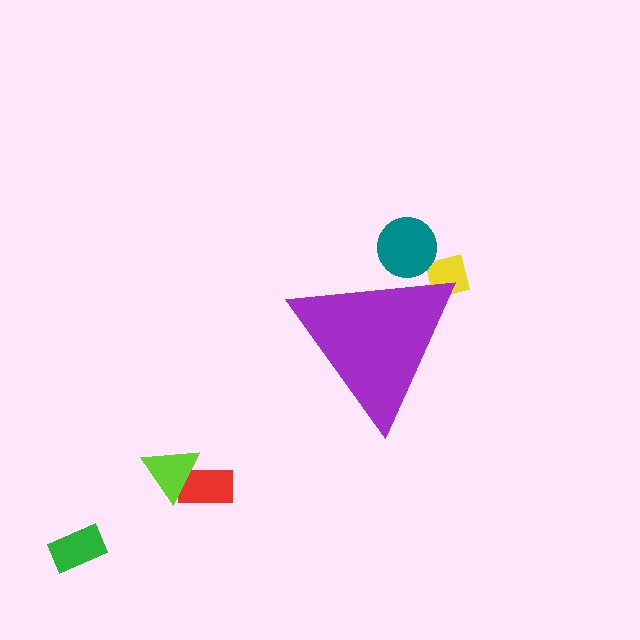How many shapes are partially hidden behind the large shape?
2 shapes are partially hidden.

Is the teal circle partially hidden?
Yes, the teal circle is partially hidden behind the purple triangle.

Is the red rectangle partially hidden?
No, the red rectangle is fully visible.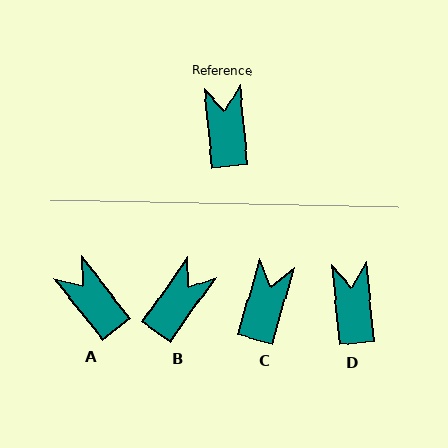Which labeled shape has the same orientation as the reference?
D.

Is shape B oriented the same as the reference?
No, it is off by about 41 degrees.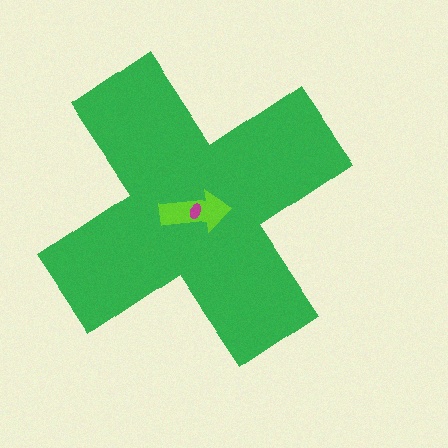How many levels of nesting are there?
3.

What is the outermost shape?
The green cross.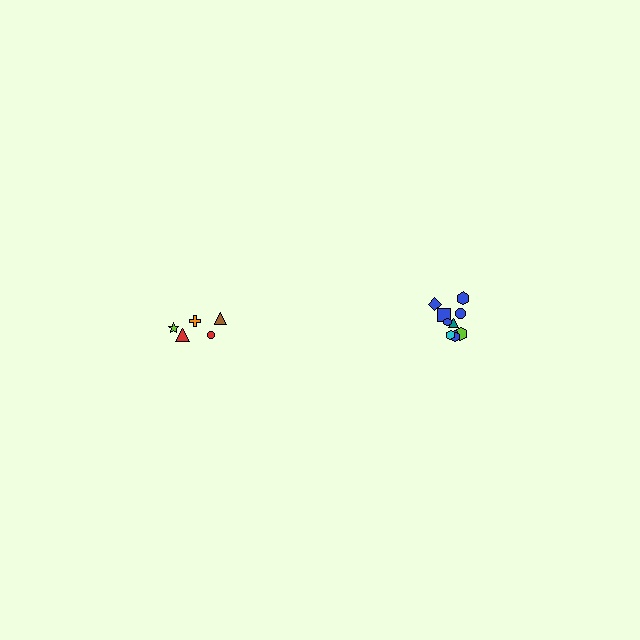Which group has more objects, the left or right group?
The right group.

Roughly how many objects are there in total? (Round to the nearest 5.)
Roughly 15 objects in total.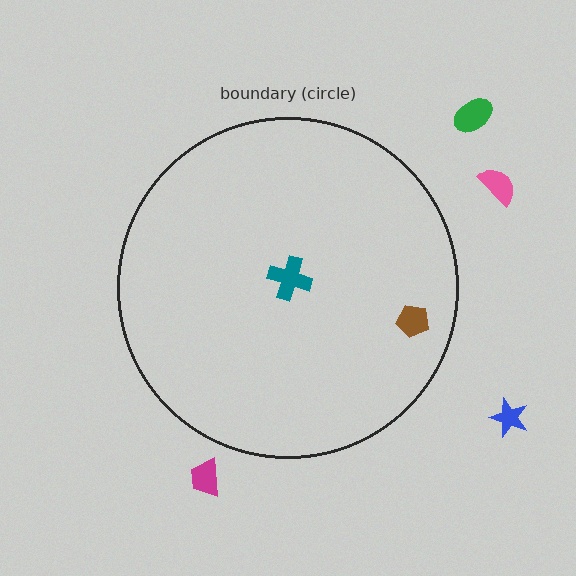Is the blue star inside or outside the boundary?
Outside.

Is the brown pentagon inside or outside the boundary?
Inside.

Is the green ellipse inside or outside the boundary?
Outside.